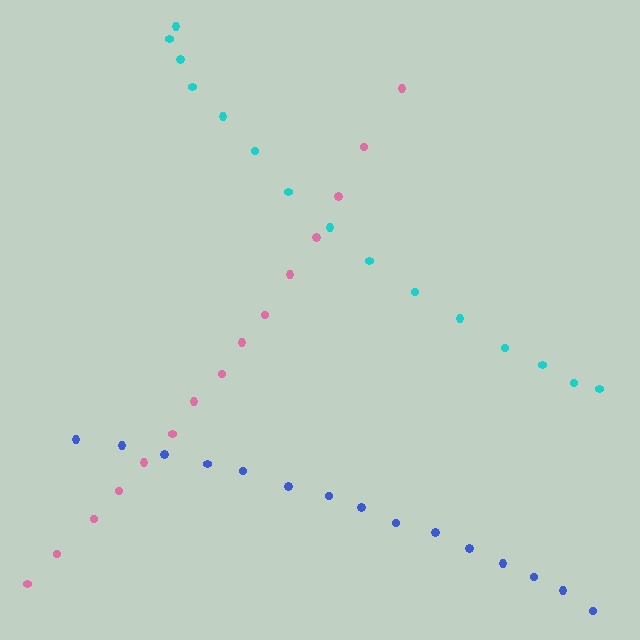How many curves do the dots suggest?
There are 3 distinct paths.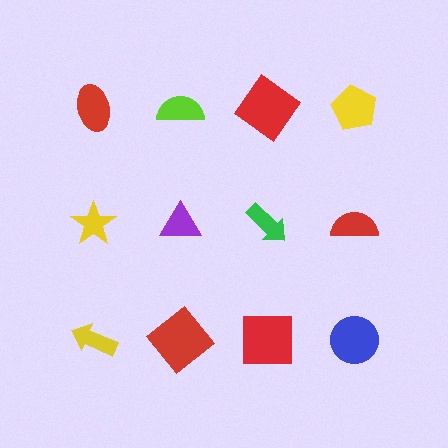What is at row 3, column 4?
A blue circle.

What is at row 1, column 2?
A lime semicircle.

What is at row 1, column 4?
A yellow pentagon.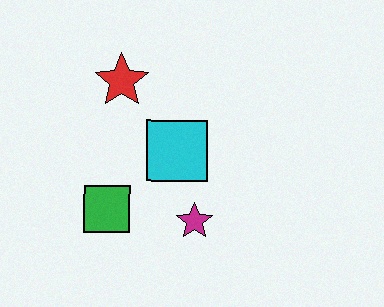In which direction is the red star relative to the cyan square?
The red star is above the cyan square.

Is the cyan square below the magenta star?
No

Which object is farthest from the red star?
The magenta star is farthest from the red star.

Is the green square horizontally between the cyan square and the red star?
No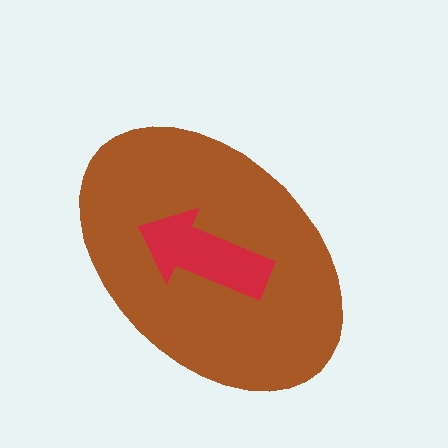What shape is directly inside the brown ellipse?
The red arrow.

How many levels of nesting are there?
2.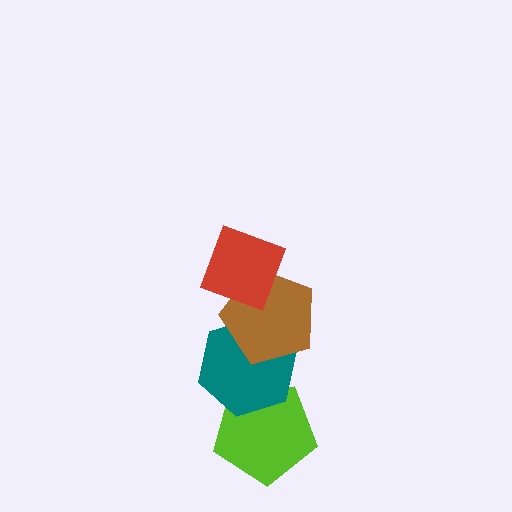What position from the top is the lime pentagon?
The lime pentagon is 4th from the top.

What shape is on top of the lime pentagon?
The teal hexagon is on top of the lime pentagon.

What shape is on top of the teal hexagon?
The brown pentagon is on top of the teal hexagon.